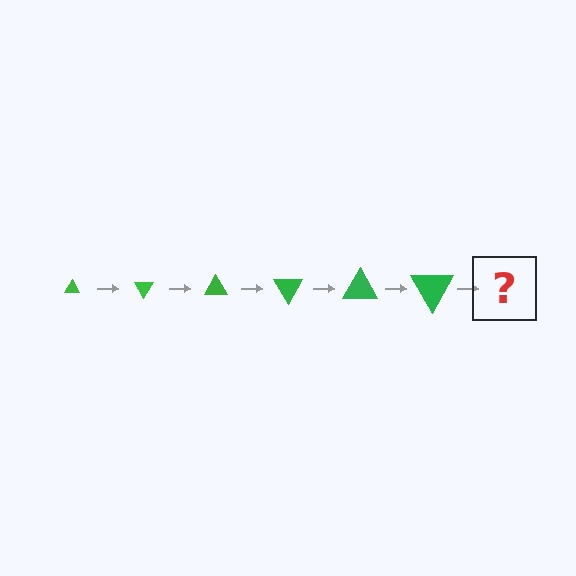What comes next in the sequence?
The next element should be a triangle, larger than the previous one and rotated 360 degrees from the start.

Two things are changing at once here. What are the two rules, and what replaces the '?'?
The two rules are that the triangle grows larger each step and it rotates 60 degrees each step. The '?' should be a triangle, larger than the previous one and rotated 360 degrees from the start.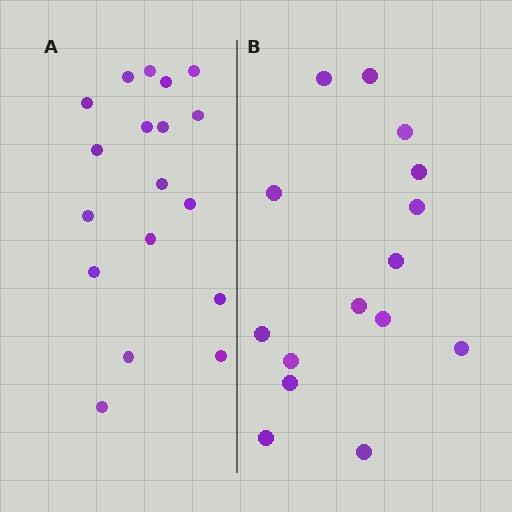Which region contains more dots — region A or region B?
Region A (the left region) has more dots.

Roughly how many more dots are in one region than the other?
Region A has just a few more — roughly 2 or 3 more dots than region B.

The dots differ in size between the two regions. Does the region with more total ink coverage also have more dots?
No. Region B has more total ink coverage because its dots are larger, but region A actually contains more individual dots. Total area can be misleading — the number of items is what matters here.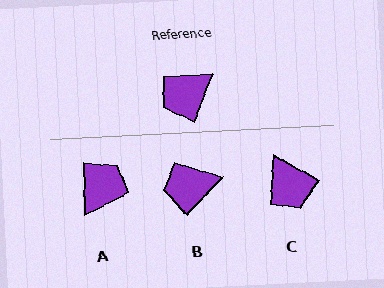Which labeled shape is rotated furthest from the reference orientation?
A, about 157 degrees away.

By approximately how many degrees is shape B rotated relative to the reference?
Approximately 21 degrees clockwise.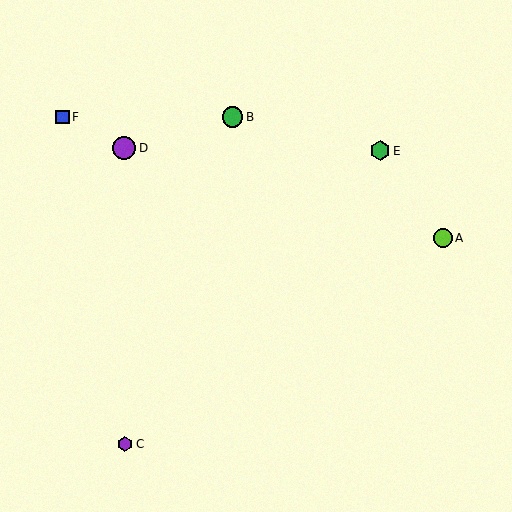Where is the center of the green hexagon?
The center of the green hexagon is at (380, 151).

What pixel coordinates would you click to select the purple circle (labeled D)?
Click at (124, 148) to select the purple circle D.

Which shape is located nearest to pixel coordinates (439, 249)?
The lime circle (labeled A) at (443, 238) is nearest to that location.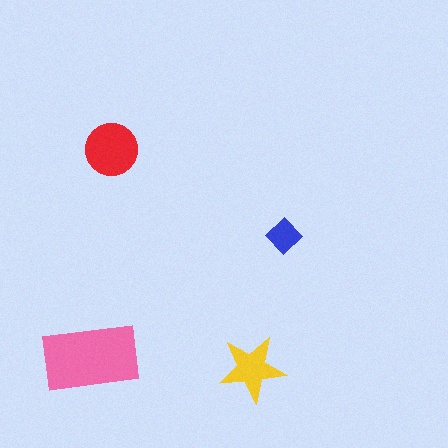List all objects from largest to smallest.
The pink rectangle, the red circle, the yellow star, the blue diamond.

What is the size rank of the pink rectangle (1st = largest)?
1st.